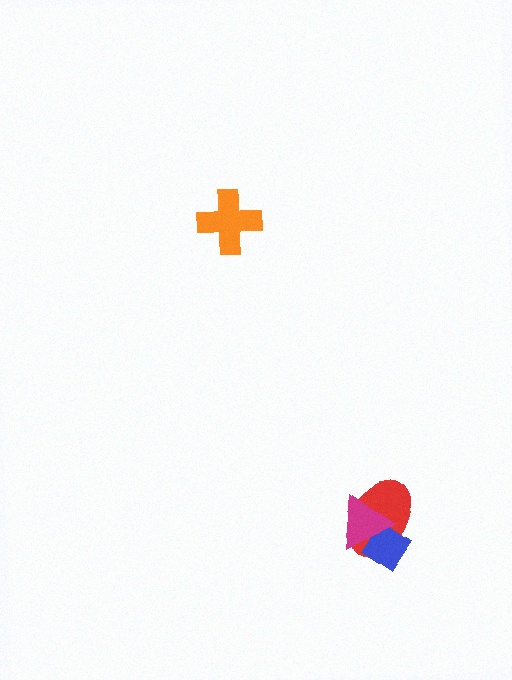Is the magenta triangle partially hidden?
No, no other shape covers it.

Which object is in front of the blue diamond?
The magenta triangle is in front of the blue diamond.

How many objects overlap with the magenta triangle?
2 objects overlap with the magenta triangle.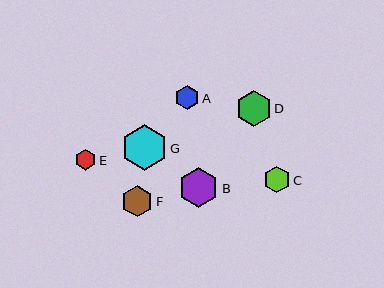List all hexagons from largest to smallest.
From largest to smallest: G, B, D, F, C, A, E.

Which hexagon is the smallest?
Hexagon E is the smallest with a size of approximately 21 pixels.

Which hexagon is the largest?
Hexagon G is the largest with a size of approximately 46 pixels.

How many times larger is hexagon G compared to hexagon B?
Hexagon G is approximately 1.1 times the size of hexagon B.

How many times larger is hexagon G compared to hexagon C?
Hexagon G is approximately 1.7 times the size of hexagon C.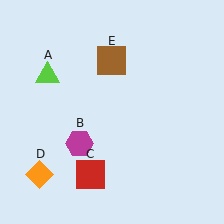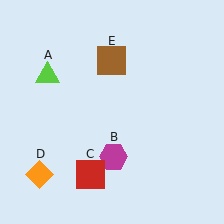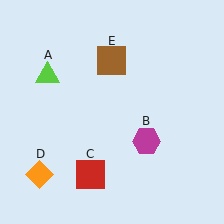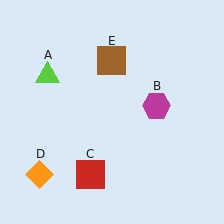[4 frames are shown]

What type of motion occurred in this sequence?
The magenta hexagon (object B) rotated counterclockwise around the center of the scene.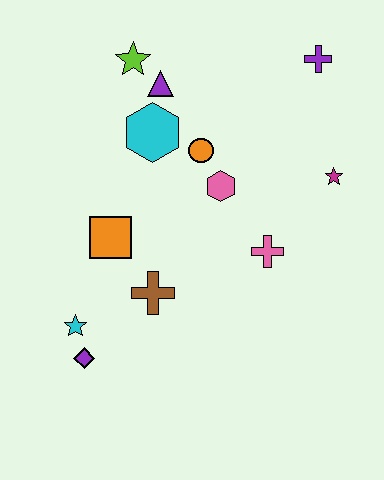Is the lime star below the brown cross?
No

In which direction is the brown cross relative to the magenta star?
The brown cross is to the left of the magenta star.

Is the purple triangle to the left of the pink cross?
Yes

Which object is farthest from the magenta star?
The purple diamond is farthest from the magenta star.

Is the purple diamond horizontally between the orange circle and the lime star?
No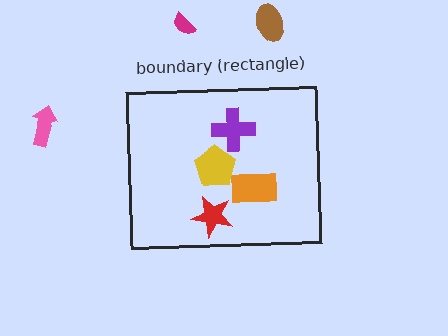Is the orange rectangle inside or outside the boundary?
Inside.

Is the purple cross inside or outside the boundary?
Inside.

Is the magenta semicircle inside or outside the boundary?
Outside.